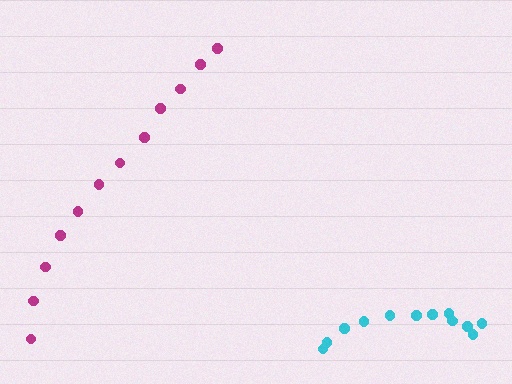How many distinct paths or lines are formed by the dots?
There are 2 distinct paths.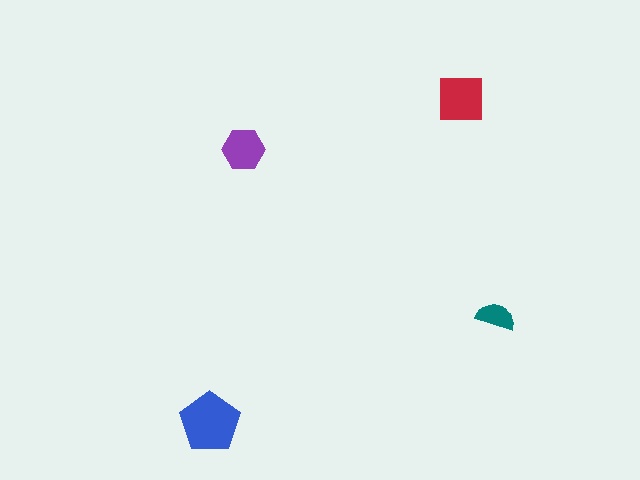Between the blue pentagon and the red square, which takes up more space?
The blue pentagon.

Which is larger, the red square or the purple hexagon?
The red square.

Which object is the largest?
The blue pentagon.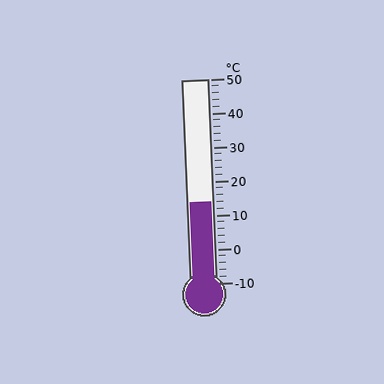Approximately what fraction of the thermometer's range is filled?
The thermometer is filled to approximately 40% of its range.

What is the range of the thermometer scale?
The thermometer scale ranges from -10°C to 50°C.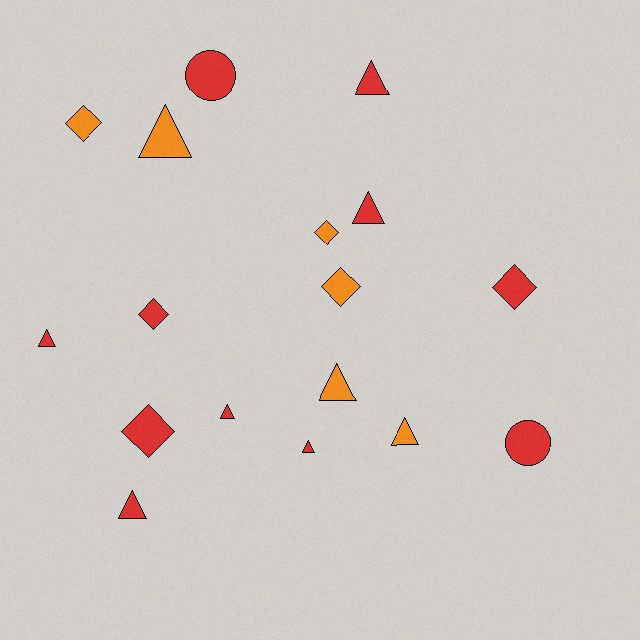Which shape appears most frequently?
Triangle, with 9 objects.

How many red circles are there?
There are 2 red circles.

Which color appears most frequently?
Red, with 11 objects.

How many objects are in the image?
There are 17 objects.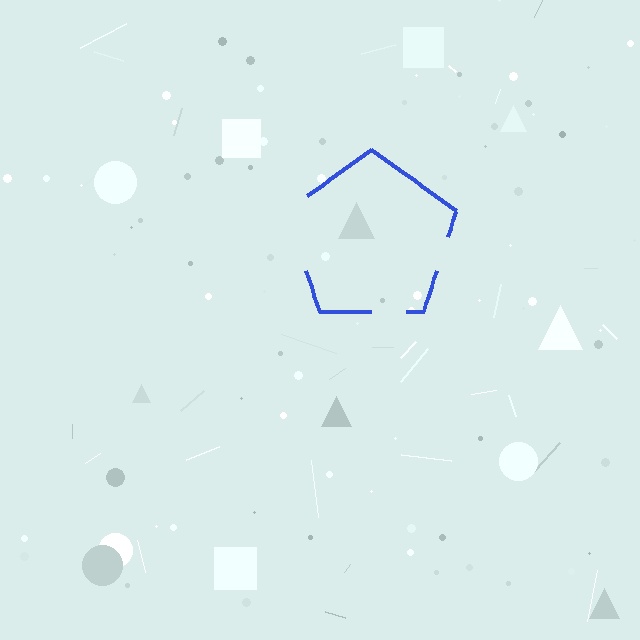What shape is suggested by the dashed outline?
The dashed outline suggests a pentagon.